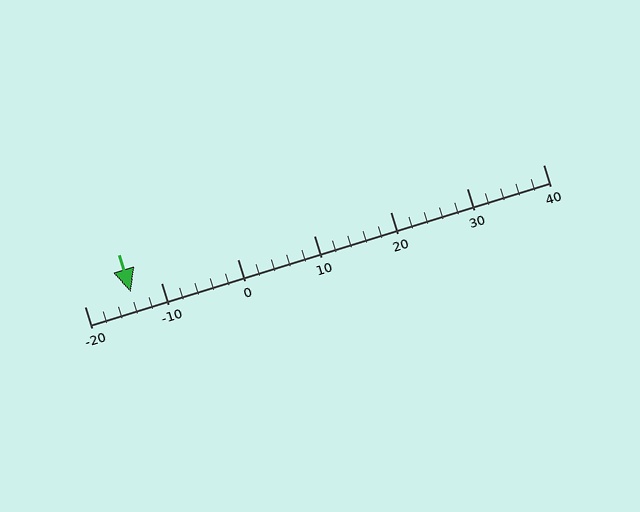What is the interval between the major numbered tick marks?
The major tick marks are spaced 10 units apart.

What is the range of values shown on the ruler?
The ruler shows values from -20 to 40.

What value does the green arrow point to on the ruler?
The green arrow points to approximately -14.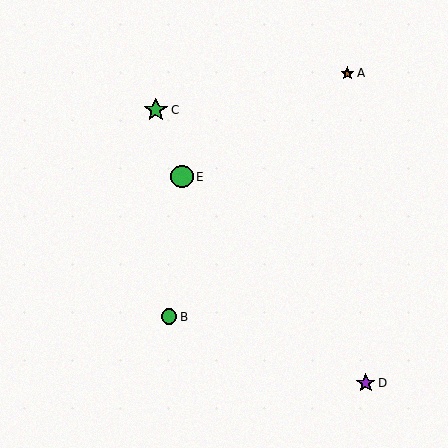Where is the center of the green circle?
The center of the green circle is at (182, 177).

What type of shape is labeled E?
Shape E is a green circle.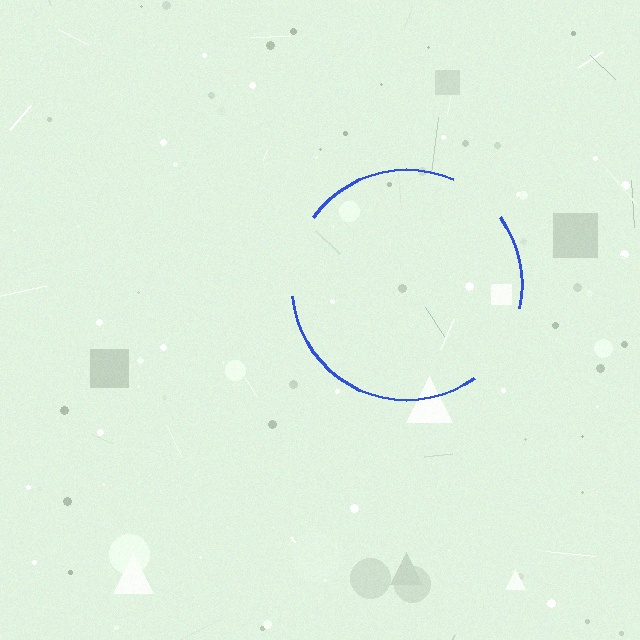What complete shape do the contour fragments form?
The contour fragments form a circle.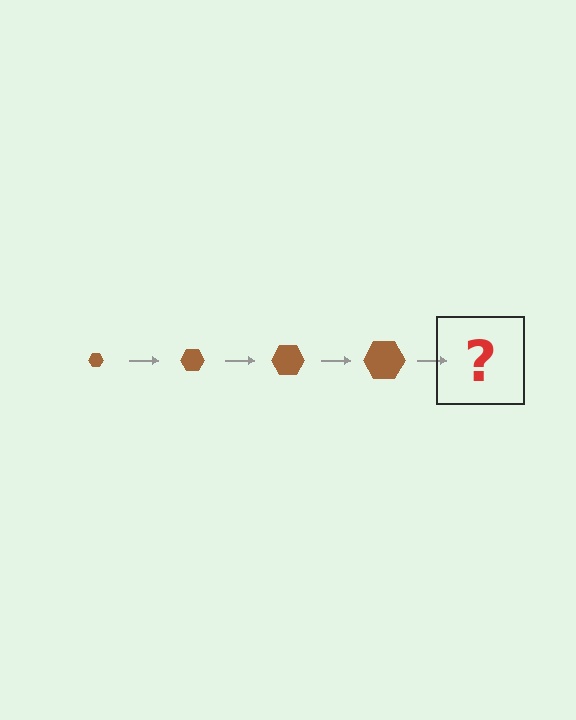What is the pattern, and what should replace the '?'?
The pattern is that the hexagon gets progressively larger each step. The '?' should be a brown hexagon, larger than the previous one.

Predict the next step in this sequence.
The next step is a brown hexagon, larger than the previous one.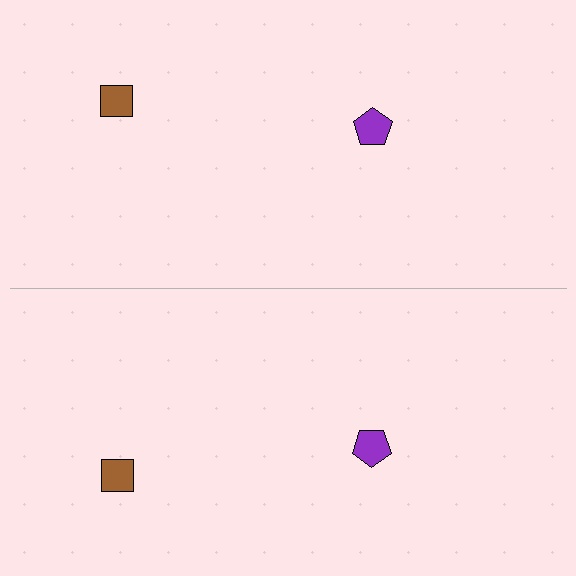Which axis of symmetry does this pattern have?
The pattern has a horizontal axis of symmetry running through the center of the image.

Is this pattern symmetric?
Yes, this pattern has bilateral (reflection) symmetry.